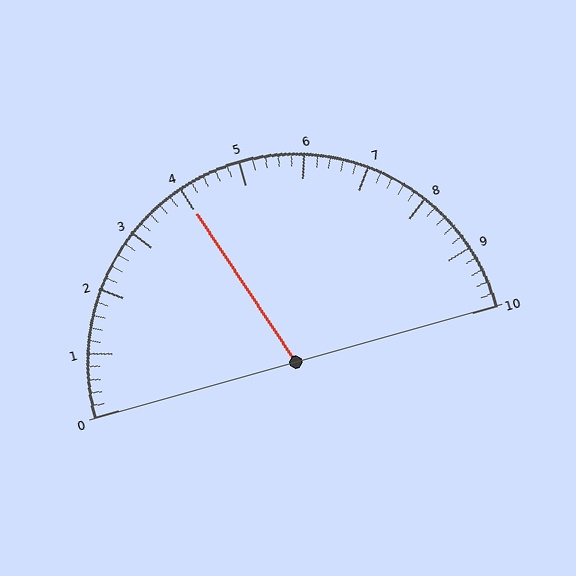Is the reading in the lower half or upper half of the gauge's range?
The reading is in the lower half of the range (0 to 10).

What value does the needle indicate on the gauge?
The needle indicates approximately 4.0.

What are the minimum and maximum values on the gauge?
The gauge ranges from 0 to 10.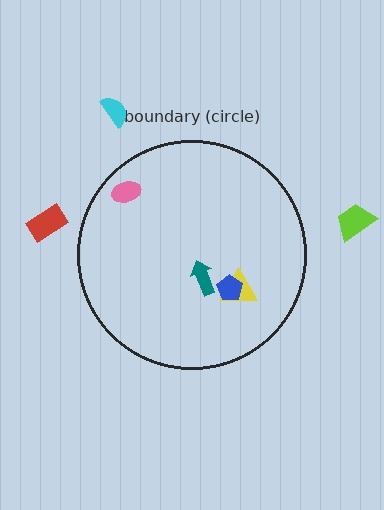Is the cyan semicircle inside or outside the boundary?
Outside.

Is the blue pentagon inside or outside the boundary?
Inside.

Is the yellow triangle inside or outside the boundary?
Inside.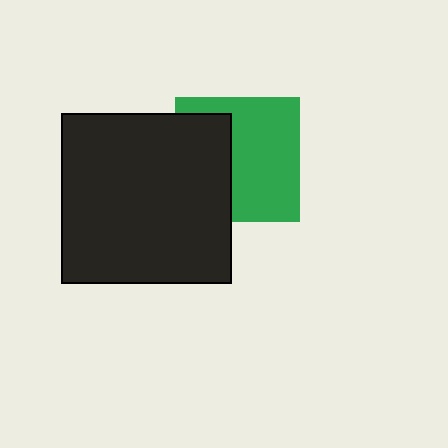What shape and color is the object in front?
The object in front is a black square.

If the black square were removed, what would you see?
You would see the complete green square.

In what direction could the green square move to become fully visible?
The green square could move right. That would shift it out from behind the black square entirely.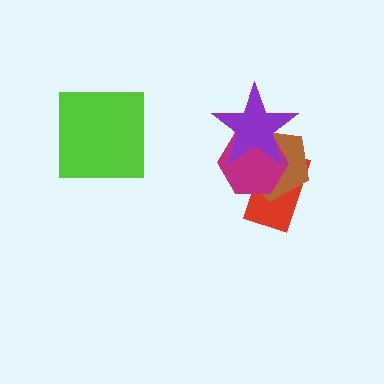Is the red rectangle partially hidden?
Yes, it is partially covered by another shape.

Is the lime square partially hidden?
No, no other shape covers it.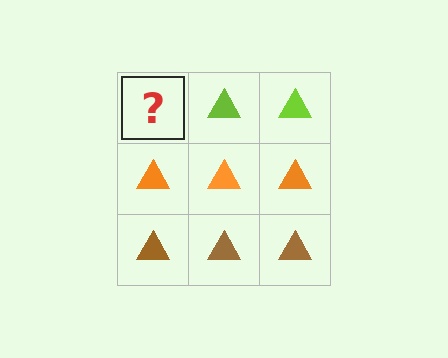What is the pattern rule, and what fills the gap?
The rule is that each row has a consistent color. The gap should be filled with a lime triangle.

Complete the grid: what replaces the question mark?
The question mark should be replaced with a lime triangle.